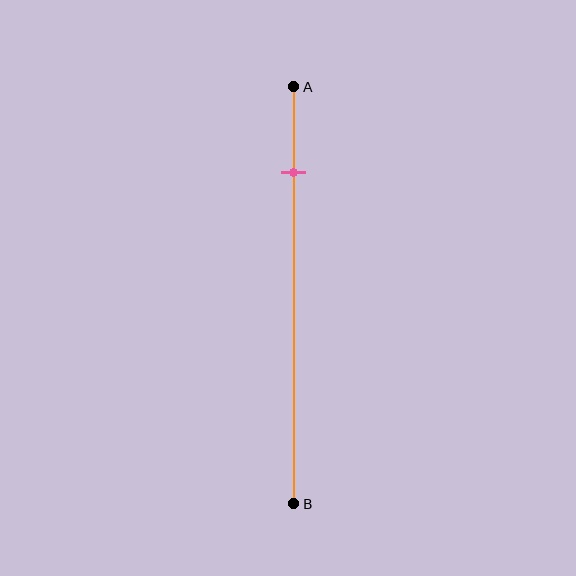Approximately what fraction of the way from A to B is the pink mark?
The pink mark is approximately 20% of the way from A to B.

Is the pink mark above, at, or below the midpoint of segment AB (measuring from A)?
The pink mark is above the midpoint of segment AB.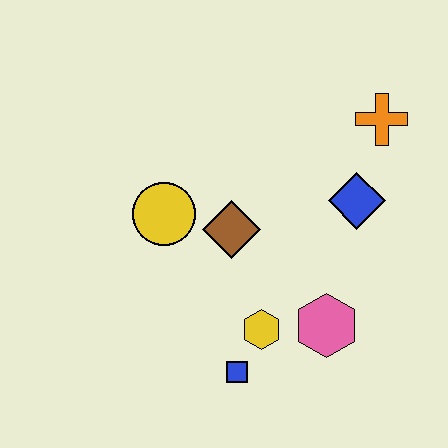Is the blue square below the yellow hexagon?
Yes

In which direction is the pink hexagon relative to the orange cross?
The pink hexagon is below the orange cross.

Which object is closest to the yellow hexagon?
The blue square is closest to the yellow hexagon.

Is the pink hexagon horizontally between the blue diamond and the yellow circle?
Yes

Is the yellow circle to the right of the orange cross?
No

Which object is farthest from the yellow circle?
The orange cross is farthest from the yellow circle.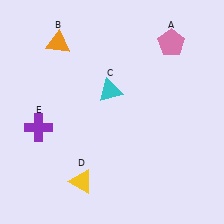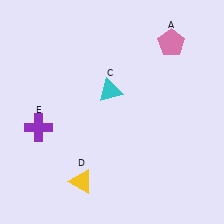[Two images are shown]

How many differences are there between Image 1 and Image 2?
There is 1 difference between the two images.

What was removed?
The orange triangle (B) was removed in Image 2.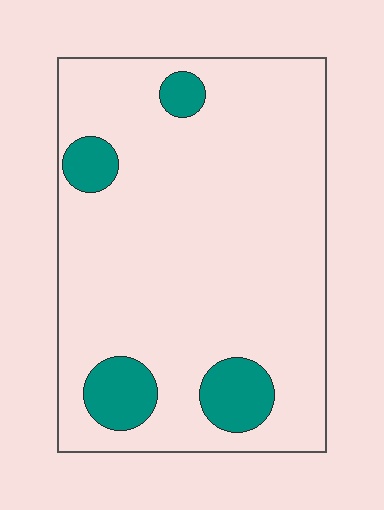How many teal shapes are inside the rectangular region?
4.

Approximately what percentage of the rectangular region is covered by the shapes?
Approximately 10%.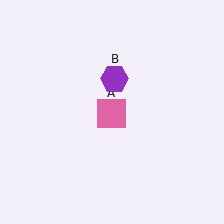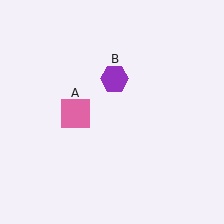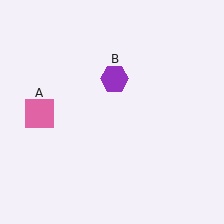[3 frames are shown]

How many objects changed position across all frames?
1 object changed position: pink square (object A).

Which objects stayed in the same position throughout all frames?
Purple hexagon (object B) remained stationary.